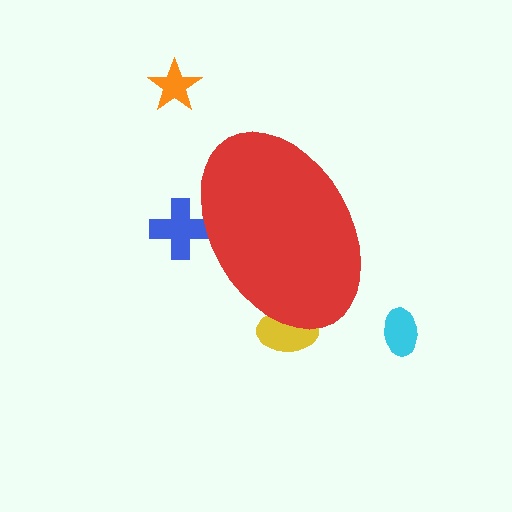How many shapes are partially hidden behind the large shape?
2 shapes are partially hidden.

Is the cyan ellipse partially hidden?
No, the cyan ellipse is fully visible.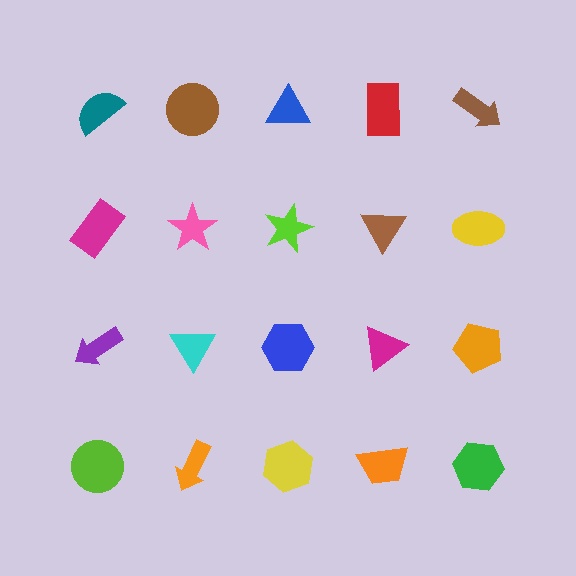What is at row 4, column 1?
A lime circle.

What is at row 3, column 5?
An orange pentagon.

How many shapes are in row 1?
5 shapes.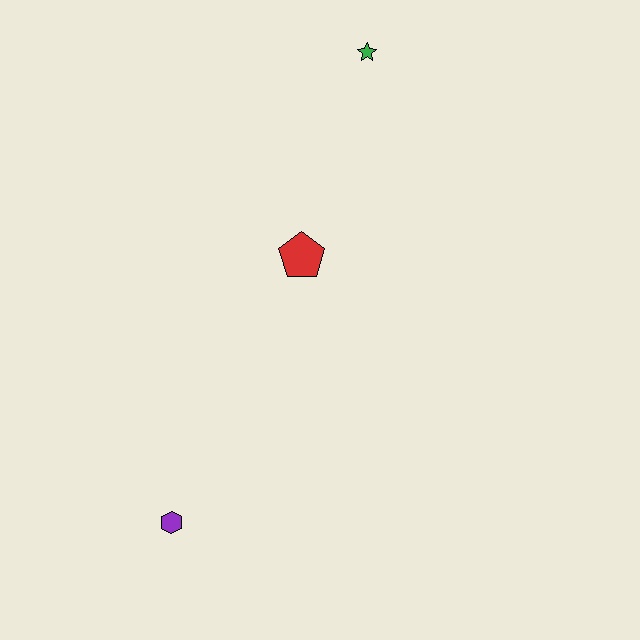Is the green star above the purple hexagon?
Yes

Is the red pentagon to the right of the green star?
No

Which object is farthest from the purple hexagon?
The green star is farthest from the purple hexagon.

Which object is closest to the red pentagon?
The green star is closest to the red pentagon.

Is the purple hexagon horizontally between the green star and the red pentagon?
No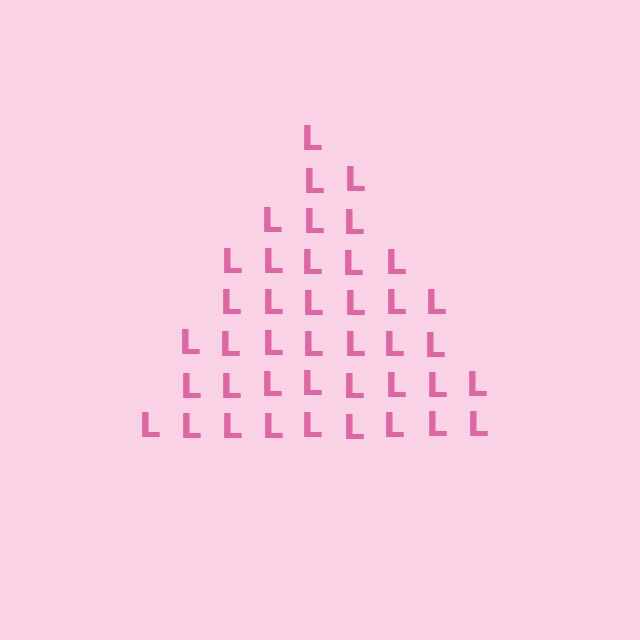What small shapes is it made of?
It is made of small letter L's.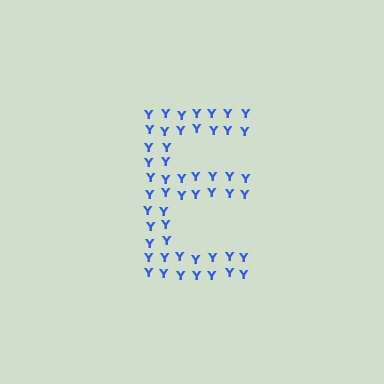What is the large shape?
The large shape is the letter E.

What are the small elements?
The small elements are letter Y's.